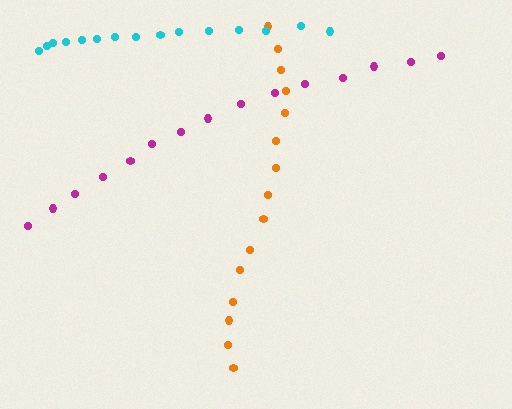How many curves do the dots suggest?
There are 3 distinct paths.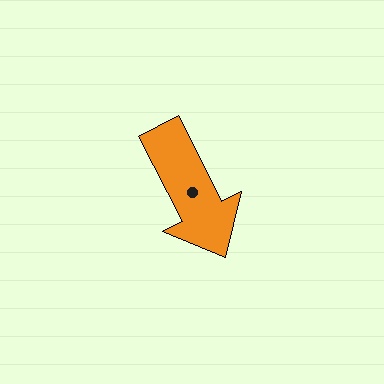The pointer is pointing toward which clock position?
Roughly 5 o'clock.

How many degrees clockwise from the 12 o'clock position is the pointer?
Approximately 153 degrees.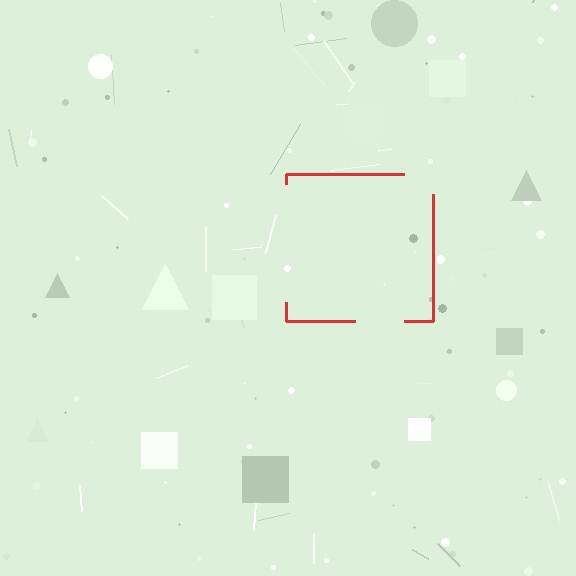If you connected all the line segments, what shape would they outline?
They would outline a square.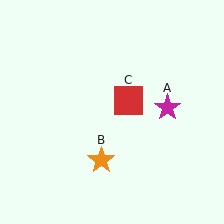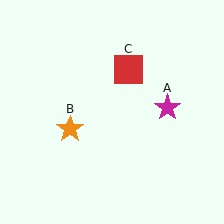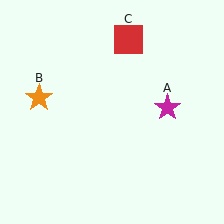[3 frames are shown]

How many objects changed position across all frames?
2 objects changed position: orange star (object B), red square (object C).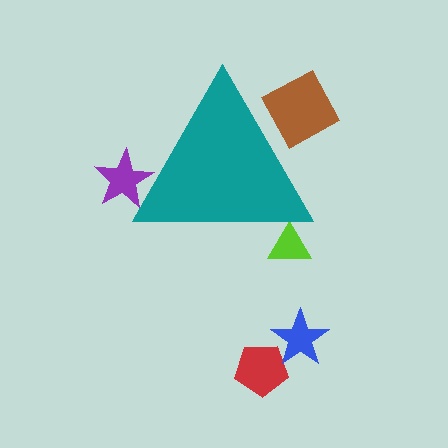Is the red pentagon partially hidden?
No, the red pentagon is fully visible.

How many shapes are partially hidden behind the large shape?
3 shapes are partially hidden.